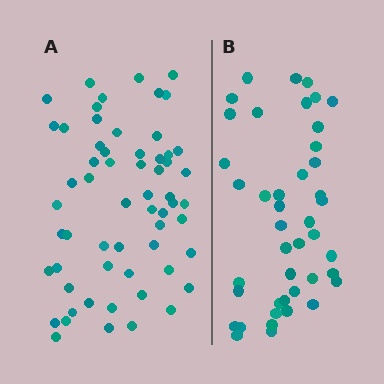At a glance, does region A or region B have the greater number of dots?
Region A (the left region) has more dots.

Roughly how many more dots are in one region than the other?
Region A has approximately 15 more dots than region B.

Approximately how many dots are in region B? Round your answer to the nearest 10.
About 40 dots. (The exact count is 43, which rounds to 40.)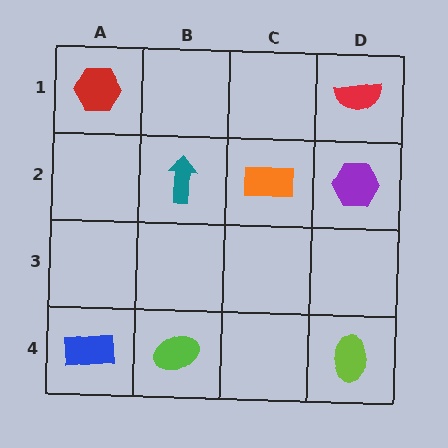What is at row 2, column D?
A purple hexagon.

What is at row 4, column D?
A lime ellipse.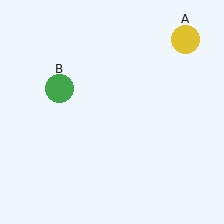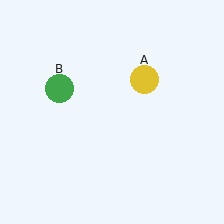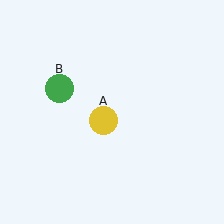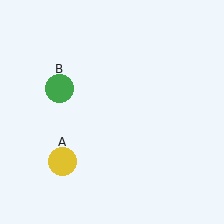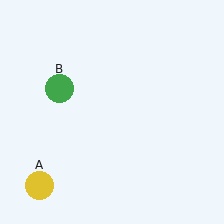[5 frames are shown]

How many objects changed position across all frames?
1 object changed position: yellow circle (object A).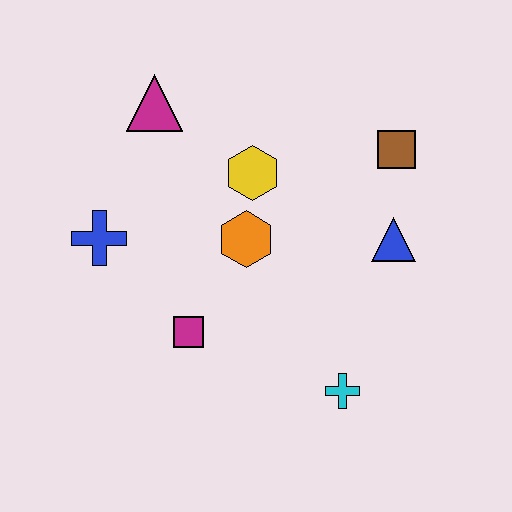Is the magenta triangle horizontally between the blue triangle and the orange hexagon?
No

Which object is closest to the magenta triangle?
The yellow hexagon is closest to the magenta triangle.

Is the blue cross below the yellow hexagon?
Yes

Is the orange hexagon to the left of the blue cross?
No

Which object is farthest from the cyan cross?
The magenta triangle is farthest from the cyan cross.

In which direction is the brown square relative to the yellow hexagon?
The brown square is to the right of the yellow hexagon.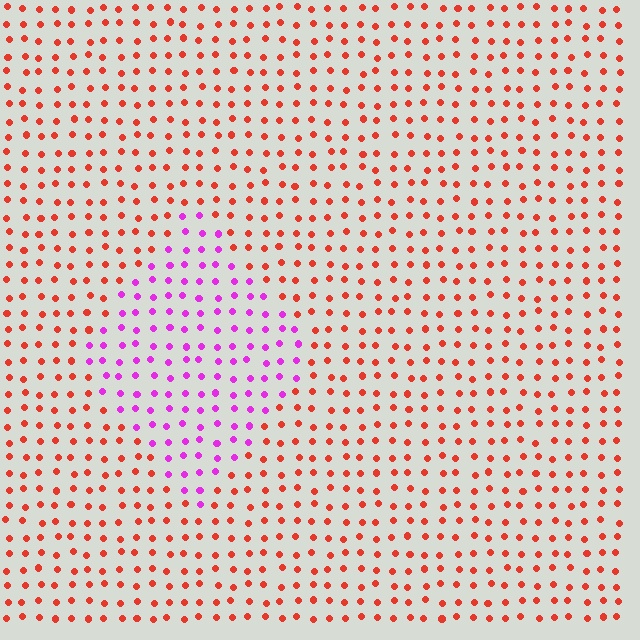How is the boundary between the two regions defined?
The boundary is defined purely by a slight shift in hue (about 64 degrees). Spacing, size, and orientation are identical on both sides.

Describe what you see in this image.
The image is filled with small red elements in a uniform arrangement. A diamond-shaped region is visible where the elements are tinted to a slightly different hue, forming a subtle color boundary.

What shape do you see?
I see a diamond.